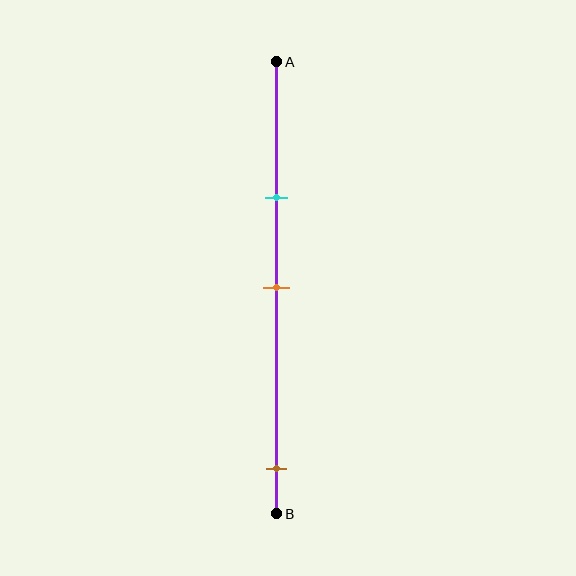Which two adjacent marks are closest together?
The cyan and orange marks are the closest adjacent pair.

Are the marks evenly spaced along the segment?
No, the marks are not evenly spaced.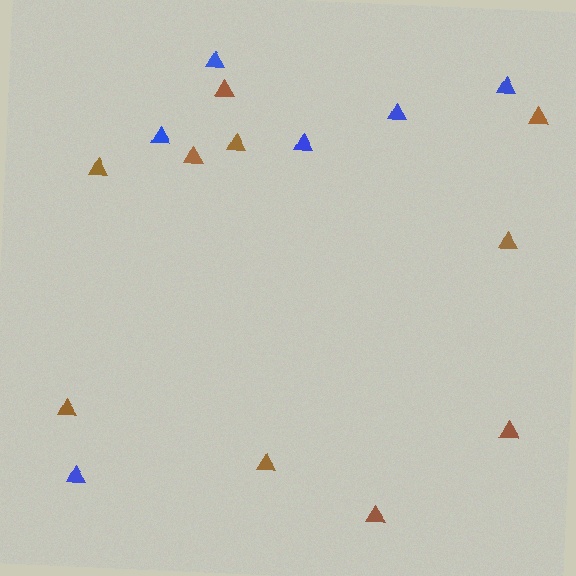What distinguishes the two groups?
There are 2 groups: one group of brown triangles (10) and one group of blue triangles (6).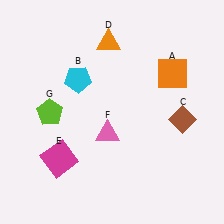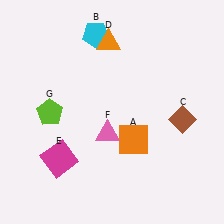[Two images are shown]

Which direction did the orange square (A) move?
The orange square (A) moved down.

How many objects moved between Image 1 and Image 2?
2 objects moved between the two images.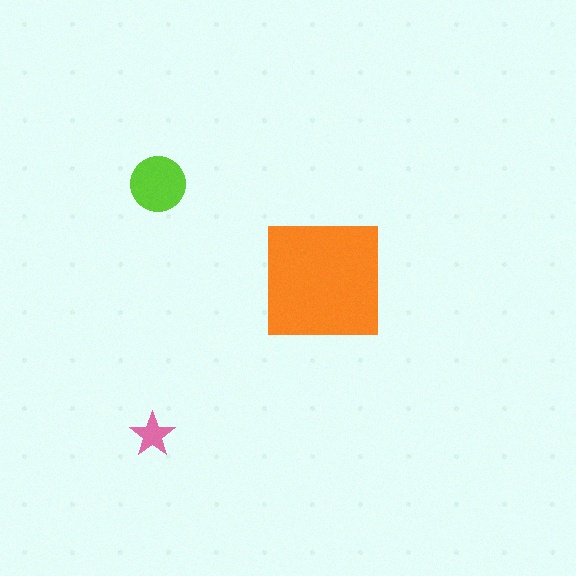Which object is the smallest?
The pink star.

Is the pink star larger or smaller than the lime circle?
Smaller.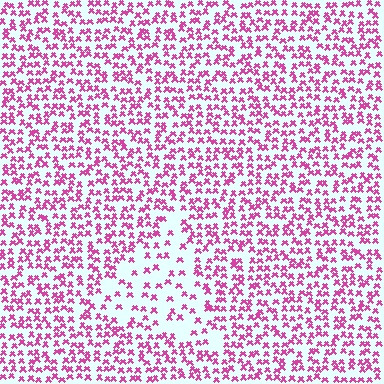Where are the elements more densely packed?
The elements are more densely packed outside the triangle boundary.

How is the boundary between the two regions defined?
The boundary is defined by a change in element density (approximately 2.2x ratio). All elements are the same color, size, and shape.